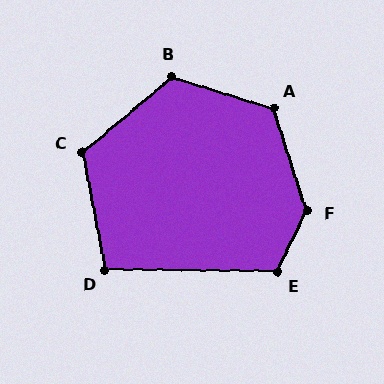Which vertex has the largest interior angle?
F, at approximately 136 degrees.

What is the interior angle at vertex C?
Approximately 119 degrees (obtuse).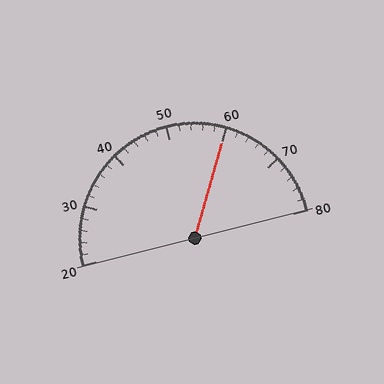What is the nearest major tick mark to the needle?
The nearest major tick mark is 60.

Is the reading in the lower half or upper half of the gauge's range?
The reading is in the upper half of the range (20 to 80).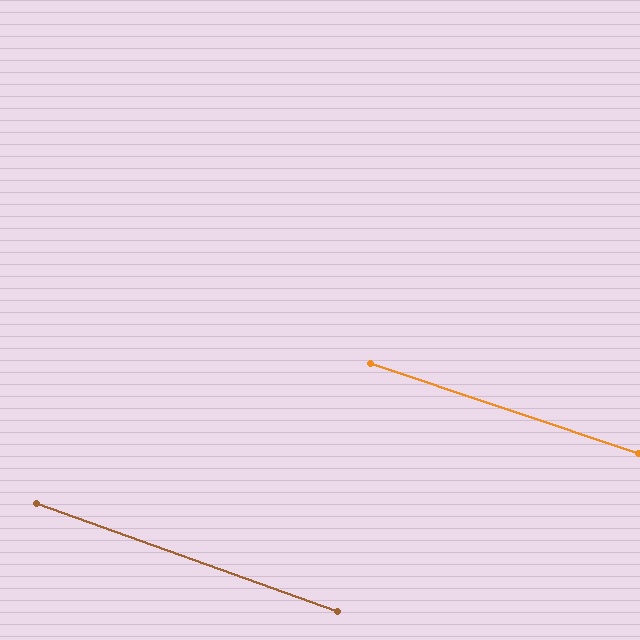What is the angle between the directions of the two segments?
Approximately 1 degree.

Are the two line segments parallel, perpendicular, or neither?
Parallel — their directions differ by only 1.1°.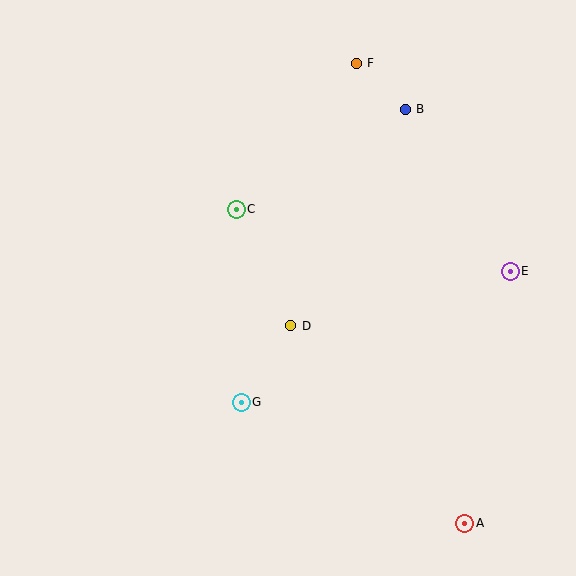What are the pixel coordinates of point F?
Point F is at (356, 63).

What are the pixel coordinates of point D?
Point D is at (291, 326).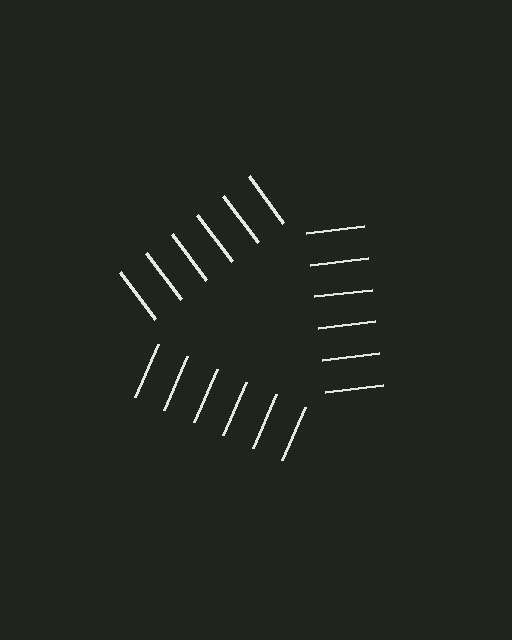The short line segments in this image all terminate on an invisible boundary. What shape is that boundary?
An illusory triangle — the line segments terminate on its edges but no continuous stroke is drawn.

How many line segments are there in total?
18 — 6 along each of the 3 edges.